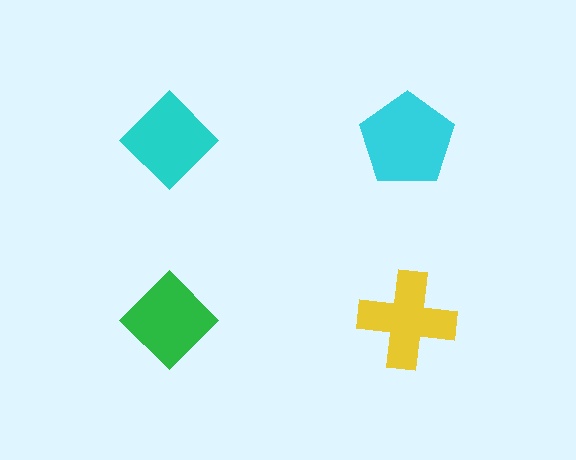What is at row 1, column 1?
A cyan diamond.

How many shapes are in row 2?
2 shapes.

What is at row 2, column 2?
A yellow cross.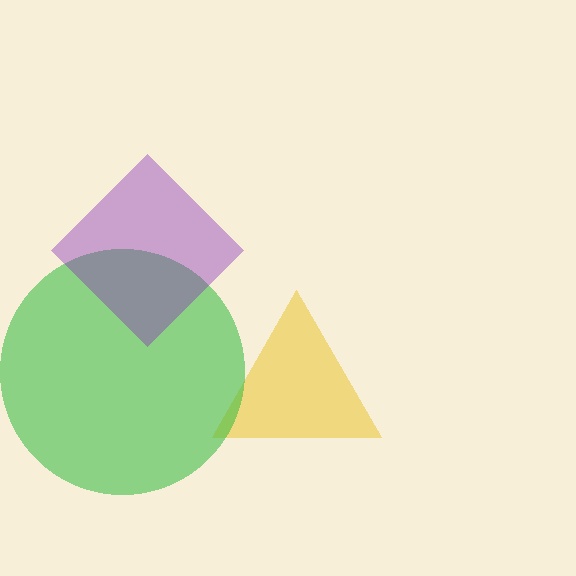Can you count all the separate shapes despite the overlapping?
Yes, there are 3 separate shapes.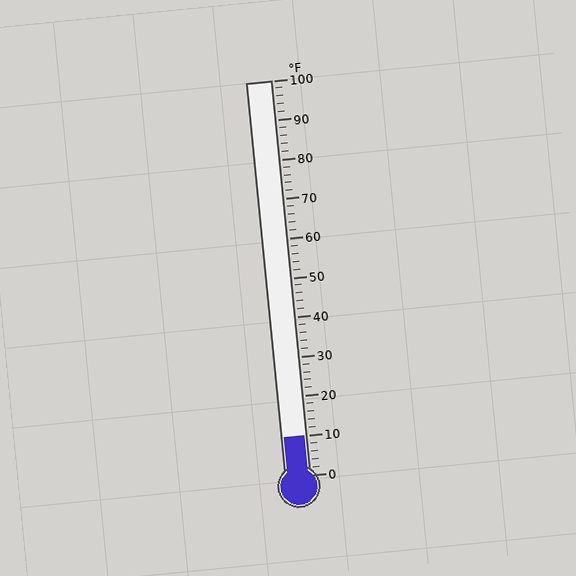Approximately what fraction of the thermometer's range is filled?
The thermometer is filled to approximately 10% of its range.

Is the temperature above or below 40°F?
The temperature is below 40°F.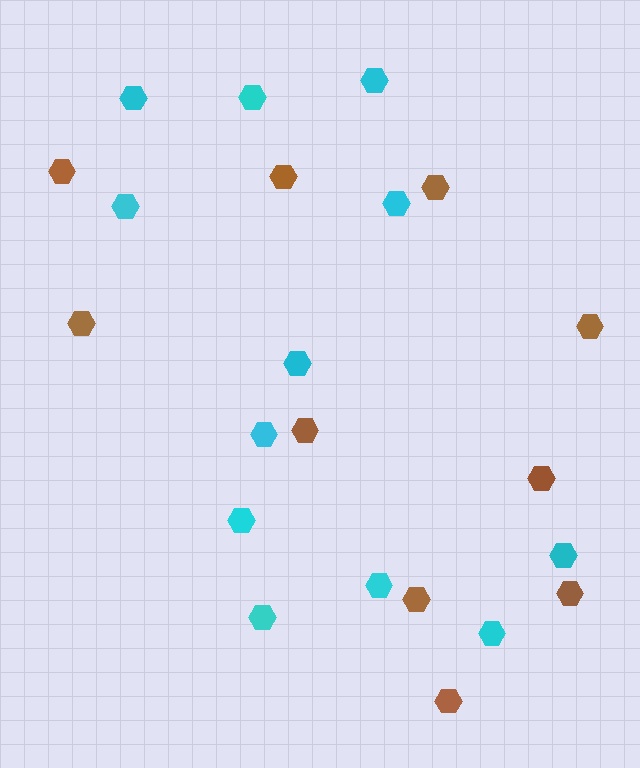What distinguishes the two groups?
There are 2 groups: one group of brown hexagons (10) and one group of cyan hexagons (12).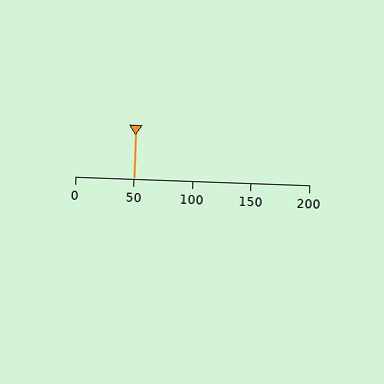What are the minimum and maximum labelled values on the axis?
The axis runs from 0 to 200.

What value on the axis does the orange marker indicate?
The marker indicates approximately 50.